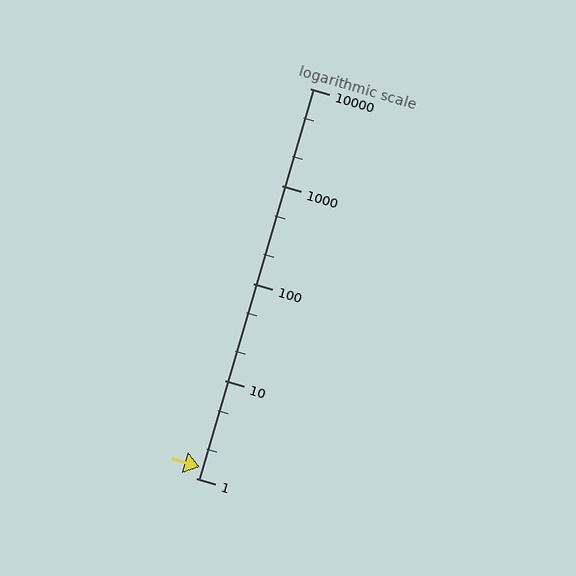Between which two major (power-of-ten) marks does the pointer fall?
The pointer is between 1 and 10.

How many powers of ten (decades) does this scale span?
The scale spans 4 decades, from 1 to 10000.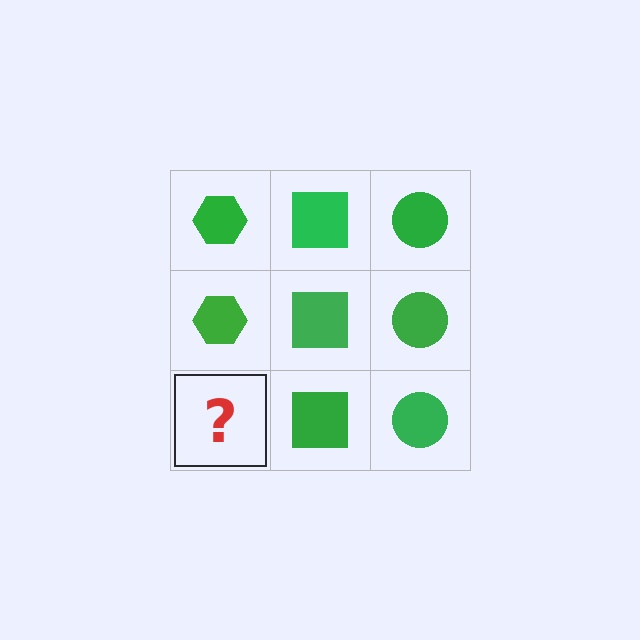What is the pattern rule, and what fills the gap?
The rule is that each column has a consistent shape. The gap should be filled with a green hexagon.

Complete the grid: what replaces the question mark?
The question mark should be replaced with a green hexagon.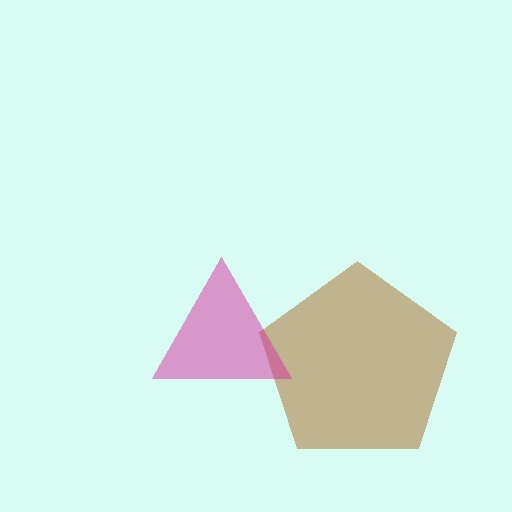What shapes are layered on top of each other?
The layered shapes are: a brown pentagon, a magenta triangle.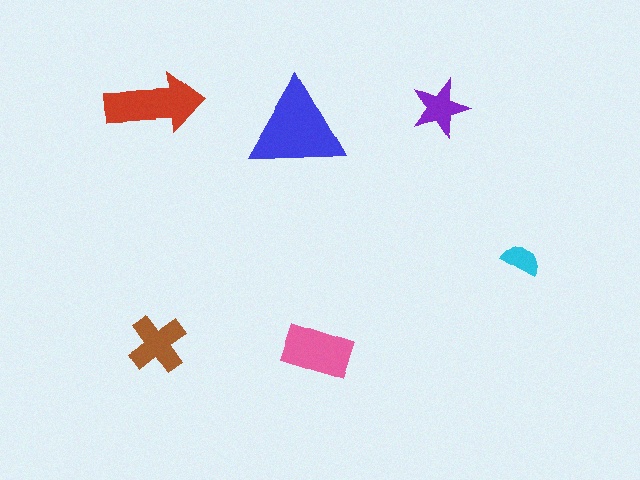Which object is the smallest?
The cyan semicircle.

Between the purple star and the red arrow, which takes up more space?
The red arrow.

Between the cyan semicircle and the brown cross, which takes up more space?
The brown cross.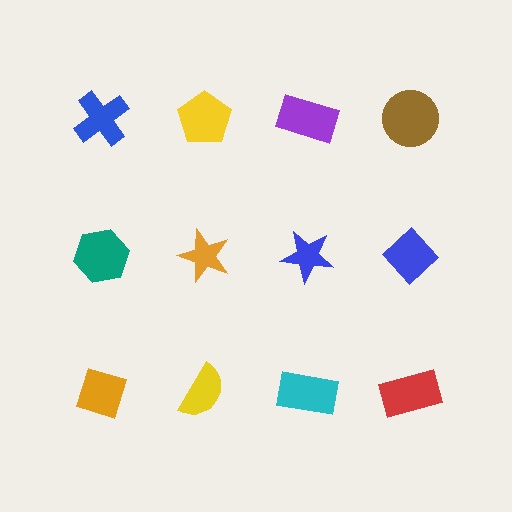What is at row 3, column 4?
A red rectangle.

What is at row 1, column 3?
A purple rectangle.